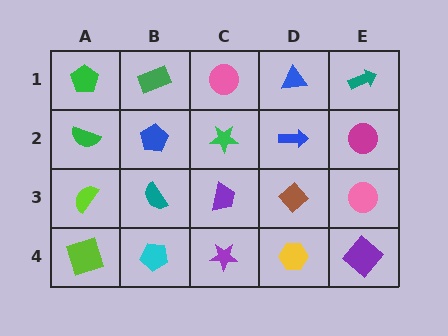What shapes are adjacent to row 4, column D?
A brown diamond (row 3, column D), a purple star (row 4, column C), a purple diamond (row 4, column E).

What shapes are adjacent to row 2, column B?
A green rectangle (row 1, column B), a teal semicircle (row 3, column B), a green semicircle (row 2, column A), a green star (row 2, column C).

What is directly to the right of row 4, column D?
A purple diamond.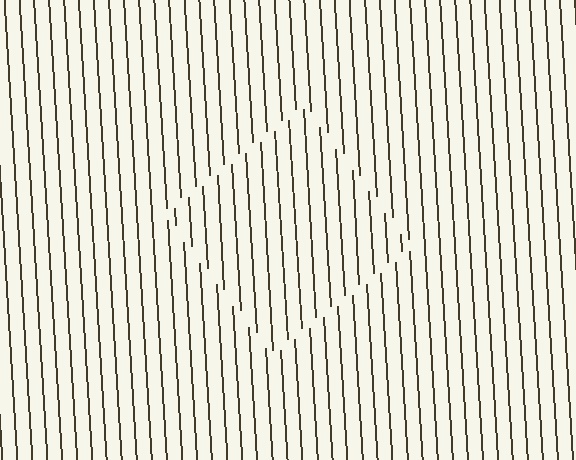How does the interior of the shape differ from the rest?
The interior of the shape contains the same grating, shifted by half a period — the contour is defined by the phase discontinuity where line-ends from the inner and outer gratings abut.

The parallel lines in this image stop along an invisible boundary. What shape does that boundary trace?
An illusory square. The interior of the shape contains the same grating, shifted by half a period — the contour is defined by the phase discontinuity where line-ends from the inner and outer gratings abut.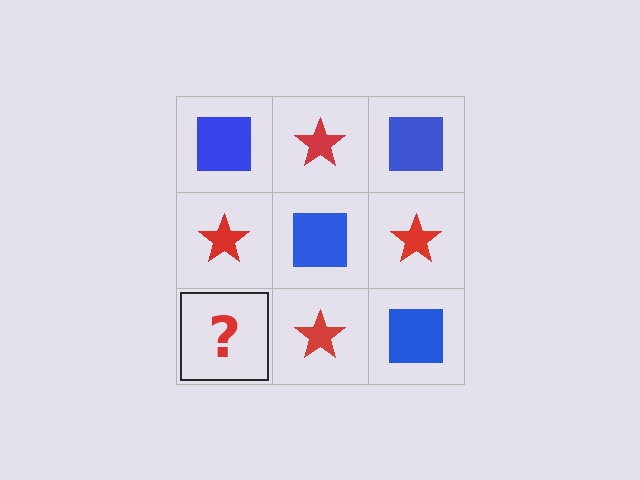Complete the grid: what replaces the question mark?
The question mark should be replaced with a blue square.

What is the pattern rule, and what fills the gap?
The rule is that it alternates blue square and red star in a checkerboard pattern. The gap should be filled with a blue square.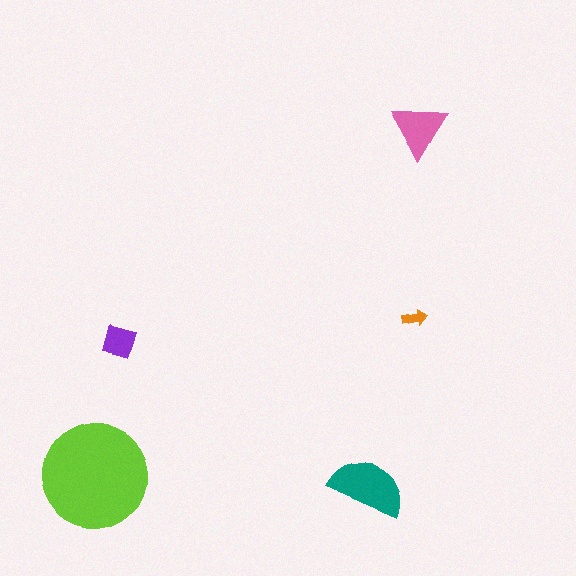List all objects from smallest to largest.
The orange arrow, the purple diamond, the pink triangle, the teal semicircle, the lime circle.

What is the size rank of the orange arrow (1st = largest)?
5th.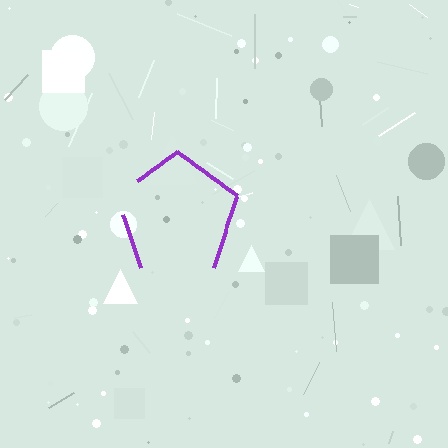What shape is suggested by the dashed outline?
The dashed outline suggests a pentagon.